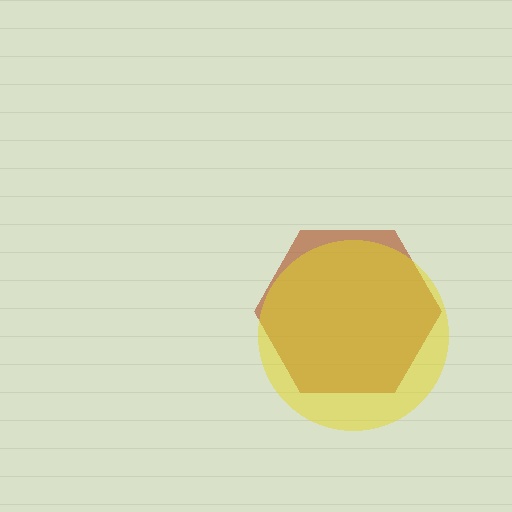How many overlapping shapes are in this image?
There are 2 overlapping shapes in the image.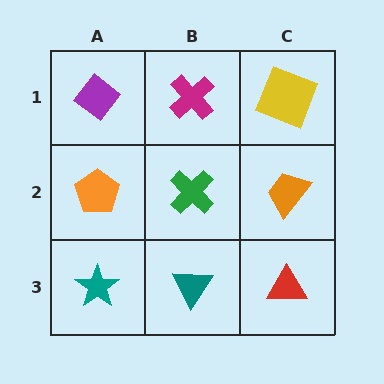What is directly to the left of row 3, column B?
A teal star.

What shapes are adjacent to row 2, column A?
A purple diamond (row 1, column A), a teal star (row 3, column A), a green cross (row 2, column B).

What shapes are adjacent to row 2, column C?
A yellow square (row 1, column C), a red triangle (row 3, column C), a green cross (row 2, column B).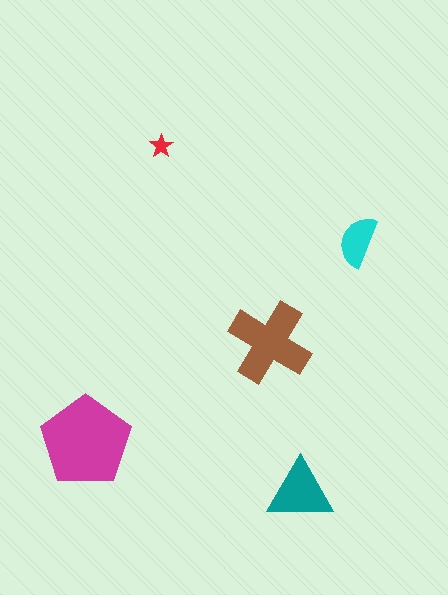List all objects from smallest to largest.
The red star, the cyan semicircle, the teal triangle, the brown cross, the magenta pentagon.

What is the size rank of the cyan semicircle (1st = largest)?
4th.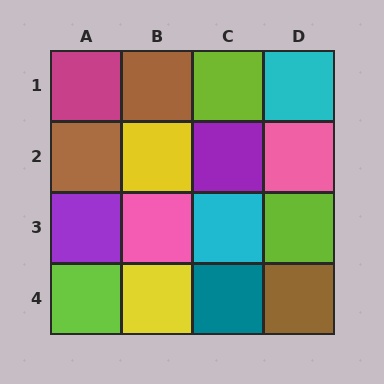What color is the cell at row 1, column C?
Lime.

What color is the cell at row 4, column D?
Brown.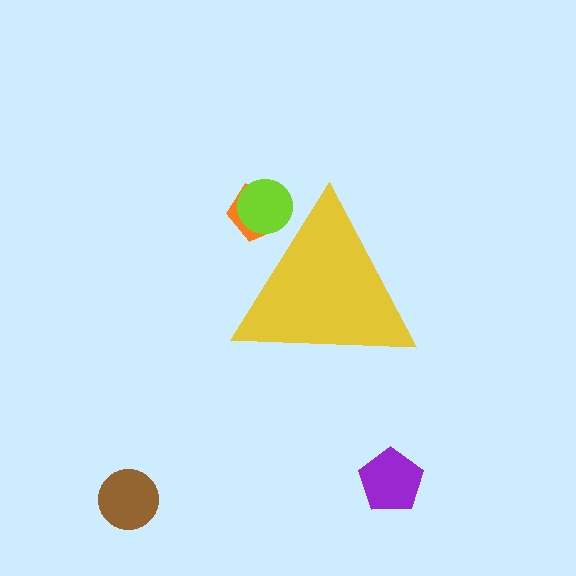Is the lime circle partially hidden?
Yes, the lime circle is partially hidden behind the yellow triangle.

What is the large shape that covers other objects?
A yellow triangle.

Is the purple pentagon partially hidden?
No, the purple pentagon is fully visible.